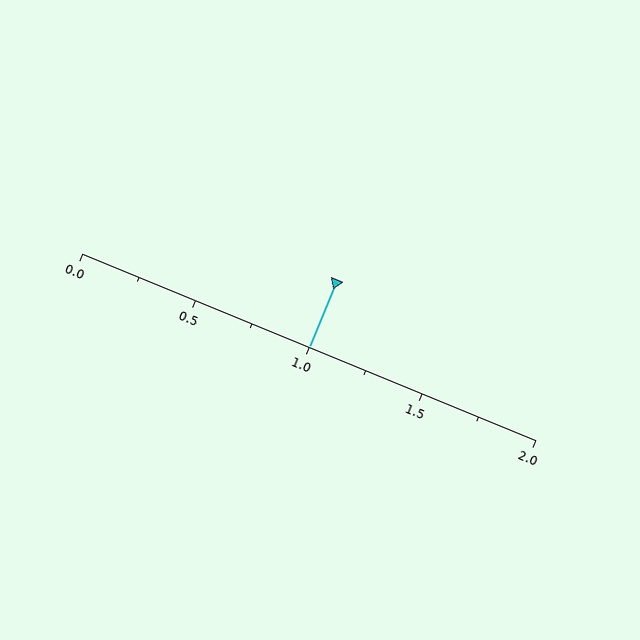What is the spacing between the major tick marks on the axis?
The major ticks are spaced 0.5 apart.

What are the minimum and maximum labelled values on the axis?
The axis runs from 0.0 to 2.0.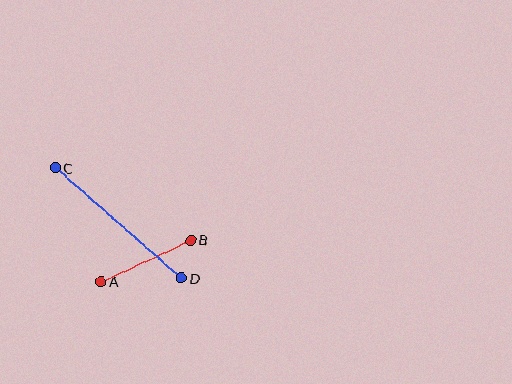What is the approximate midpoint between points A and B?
The midpoint is at approximately (146, 261) pixels.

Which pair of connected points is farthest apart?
Points C and D are farthest apart.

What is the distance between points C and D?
The distance is approximately 168 pixels.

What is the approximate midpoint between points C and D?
The midpoint is at approximately (118, 223) pixels.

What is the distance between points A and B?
The distance is approximately 98 pixels.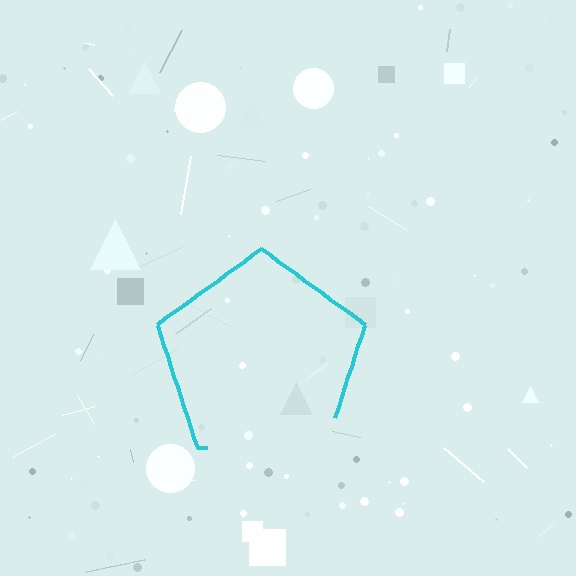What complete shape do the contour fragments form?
The contour fragments form a pentagon.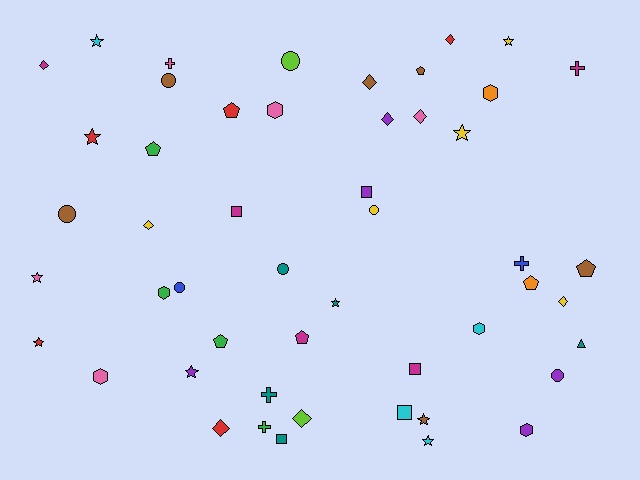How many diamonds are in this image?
There are 9 diamonds.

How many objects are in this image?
There are 50 objects.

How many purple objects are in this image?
There are 5 purple objects.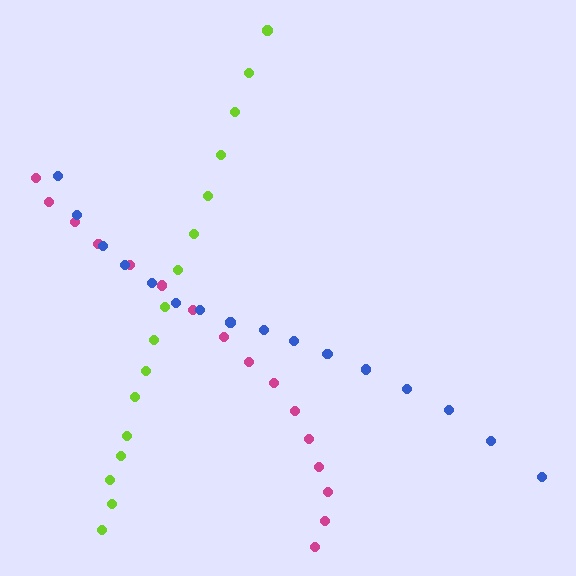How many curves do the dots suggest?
There are 3 distinct paths.